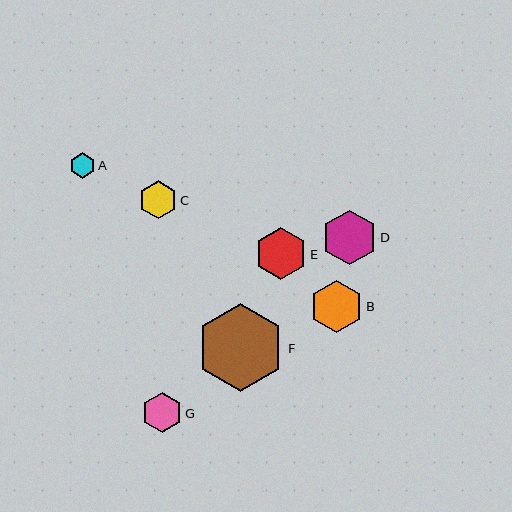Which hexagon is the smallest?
Hexagon A is the smallest with a size of approximately 25 pixels.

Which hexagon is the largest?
Hexagon F is the largest with a size of approximately 88 pixels.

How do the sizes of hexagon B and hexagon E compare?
Hexagon B and hexagon E are approximately the same size.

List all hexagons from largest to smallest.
From largest to smallest: F, D, B, E, G, C, A.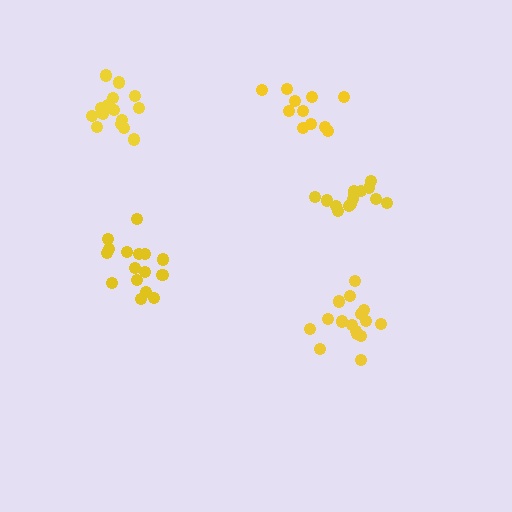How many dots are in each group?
Group 1: 15 dots, Group 2: 14 dots, Group 3: 11 dots, Group 4: 16 dots, Group 5: 16 dots (72 total).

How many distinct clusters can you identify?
There are 5 distinct clusters.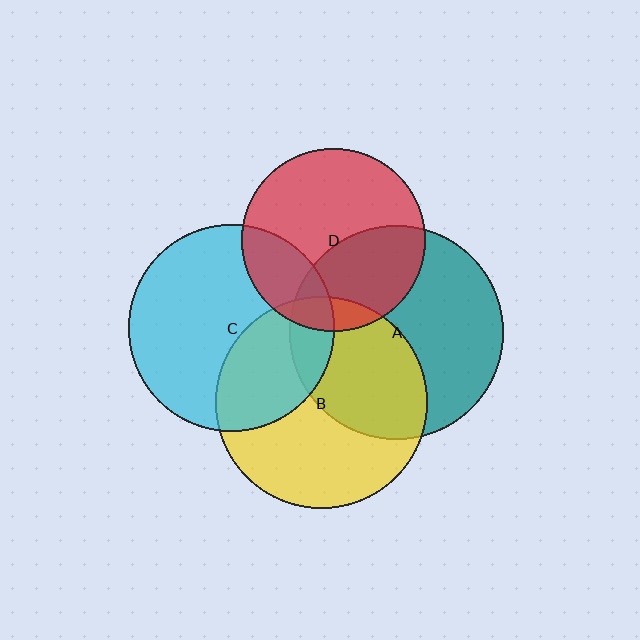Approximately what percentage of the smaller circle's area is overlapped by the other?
Approximately 35%.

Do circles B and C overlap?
Yes.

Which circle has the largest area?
Circle A (teal).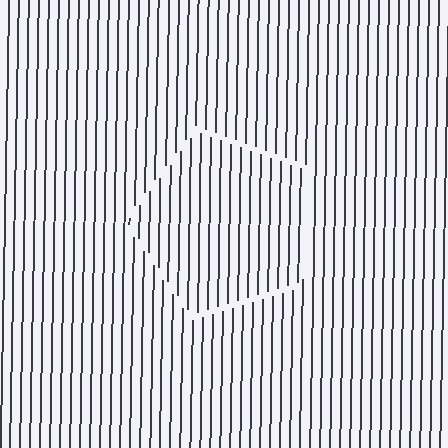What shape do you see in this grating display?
An illusory pentagon. The interior of the shape contains the same grating, shifted by half a period — the contour is defined by the phase discontinuity where line-ends from the inner and outer gratings abut.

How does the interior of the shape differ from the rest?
The interior of the shape contains the same grating, shifted by half a period — the contour is defined by the phase discontinuity where line-ends from the inner and outer gratings abut.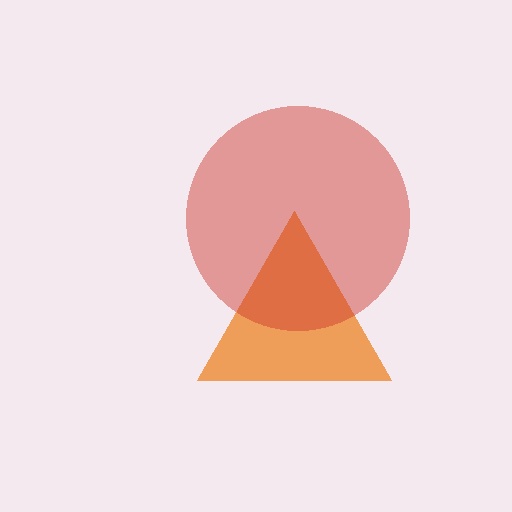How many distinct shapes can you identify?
There are 2 distinct shapes: an orange triangle, a red circle.